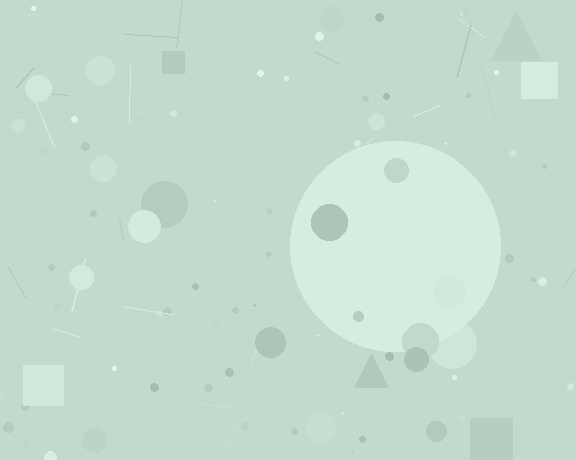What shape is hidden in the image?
A circle is hidden in the image.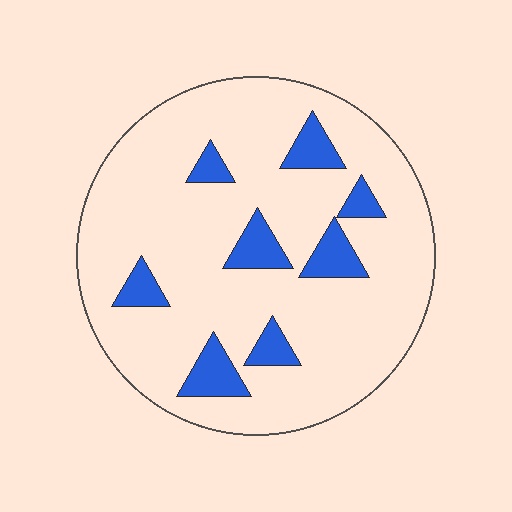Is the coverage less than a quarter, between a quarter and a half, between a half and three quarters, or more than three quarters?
Less than a quarter.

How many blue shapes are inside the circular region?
8.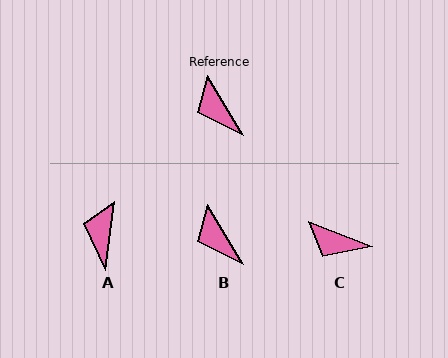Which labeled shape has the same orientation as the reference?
B.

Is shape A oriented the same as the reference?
No, it is off by about 39 degrees.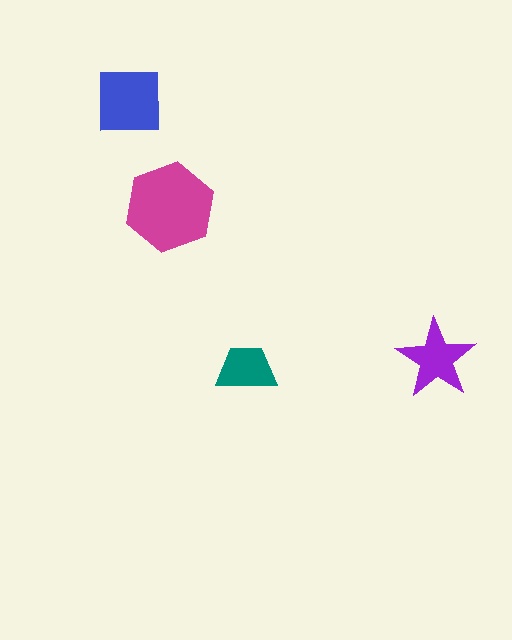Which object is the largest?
The magenta hexagon.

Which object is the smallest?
The teal trapezoid.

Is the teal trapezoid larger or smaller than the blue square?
Smaller.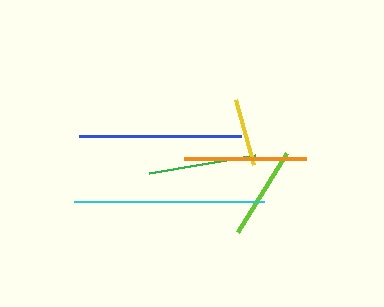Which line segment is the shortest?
The yellow line is the shortest at approximately 67 pixels.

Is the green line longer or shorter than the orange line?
The orange line is longer than the green line.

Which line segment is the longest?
The cyan line is the longest at approximately 191 pixels.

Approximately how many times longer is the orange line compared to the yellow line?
The orange line is approximately 1.8 times the length of the yellow line.